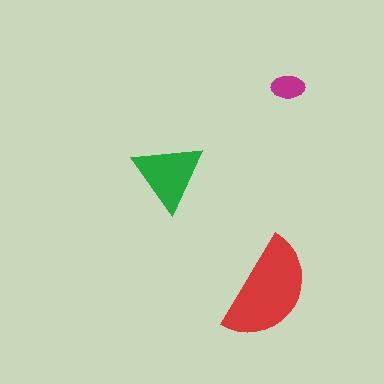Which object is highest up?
The magenta ellipse is topmost.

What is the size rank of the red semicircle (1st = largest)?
1st.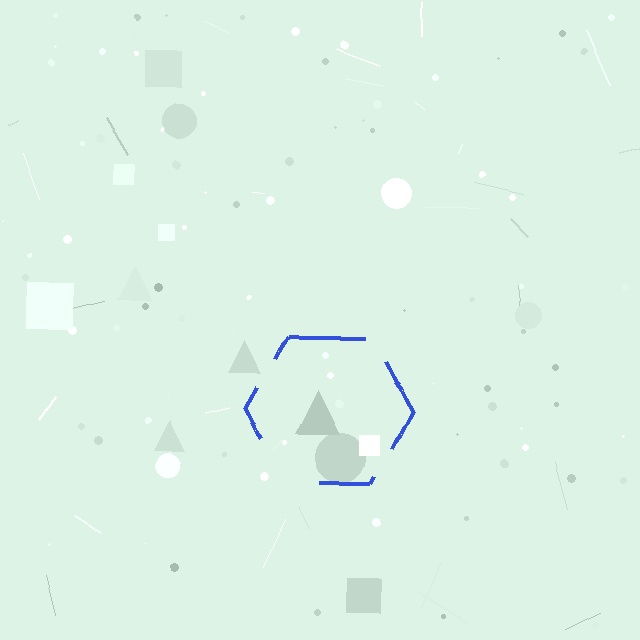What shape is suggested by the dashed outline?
The dashed outline suggests a hexagon.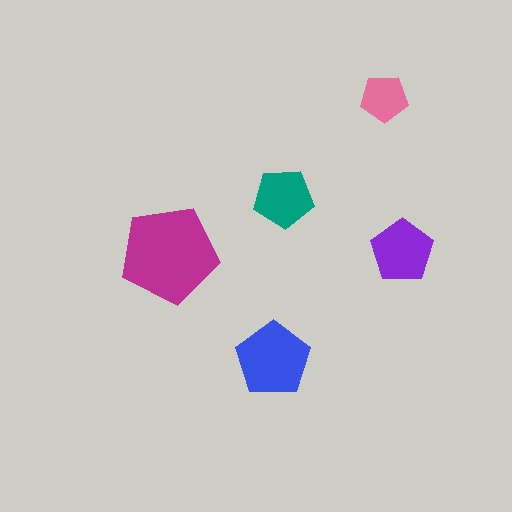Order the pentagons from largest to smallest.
the magenta one, the blue one, the purple one, the teal one, the pink one.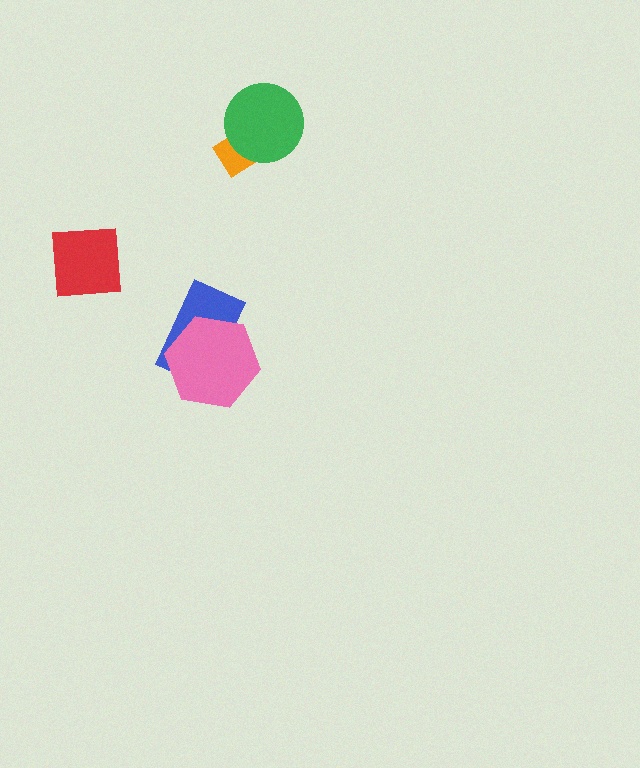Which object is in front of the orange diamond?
The green circle is in front of the orange diamond.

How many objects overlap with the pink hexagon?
1 object overlaps with the pink hexagon.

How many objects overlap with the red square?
0 objects overlap with the red square.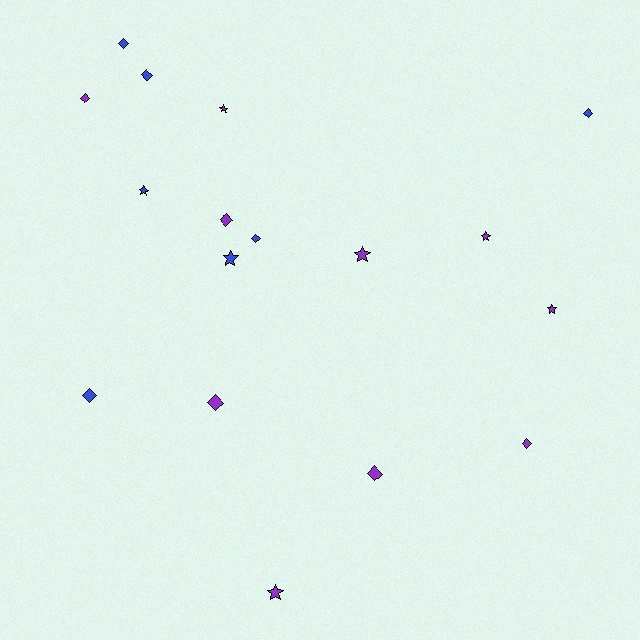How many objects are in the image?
There are 17 objects.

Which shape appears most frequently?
Diamond, with 10 objects.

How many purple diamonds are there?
There are 5 purple diamonds.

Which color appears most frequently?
Purple, with 10 objects.